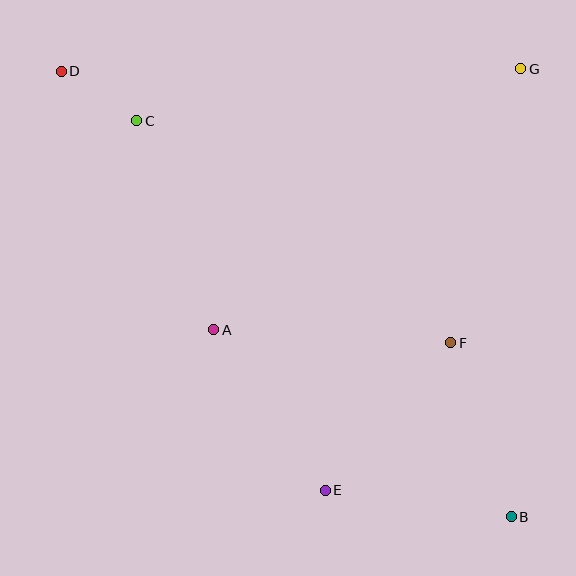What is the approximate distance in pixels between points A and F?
The distance between A and F is approximately 237 pixels.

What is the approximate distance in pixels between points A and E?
The distance between A and E is approximately 196 pixels.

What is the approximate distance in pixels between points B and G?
The distance between B and G is approximately 448 pixels.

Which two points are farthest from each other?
Points B and D are farthest from each other.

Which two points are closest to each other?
Points C and D are closest to each other.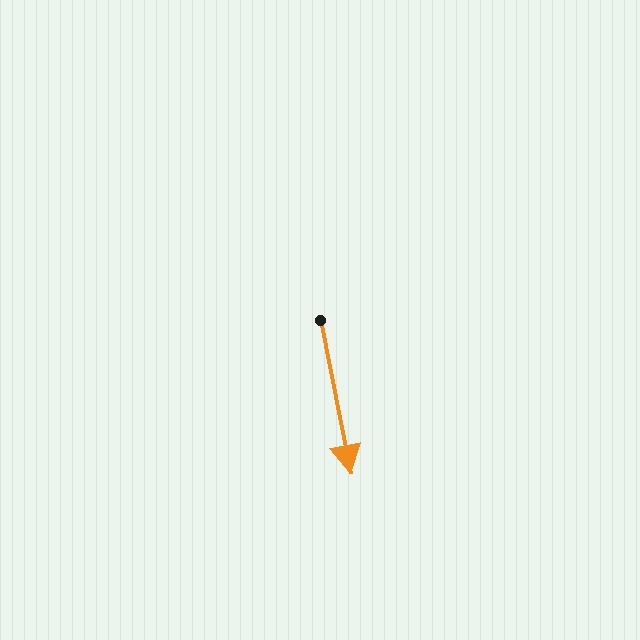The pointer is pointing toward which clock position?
Roughly 6 o'clock.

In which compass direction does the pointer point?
South.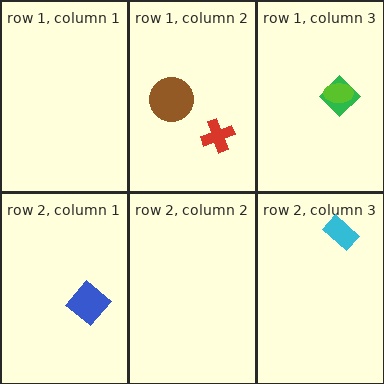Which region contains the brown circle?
The row 1, column 2 region.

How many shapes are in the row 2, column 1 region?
1.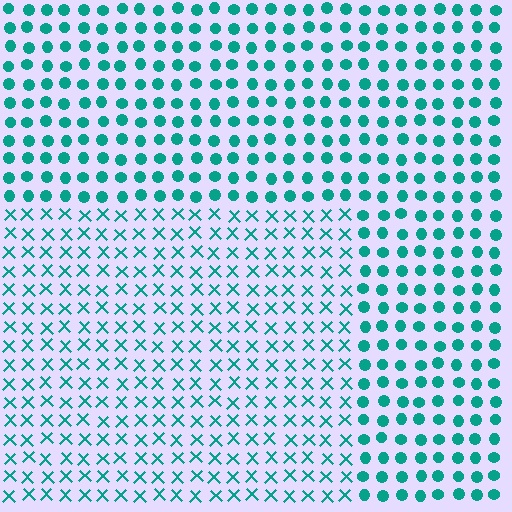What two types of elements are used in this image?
The image uses X marks inside the rectangle region and circles outside it.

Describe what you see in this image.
The image is filled with small teal elements arranged in a uniform grid. A rectangle-shaped region contains X marks, while the surrounding area contains circles. The boundary is defined purely by the change in element shape.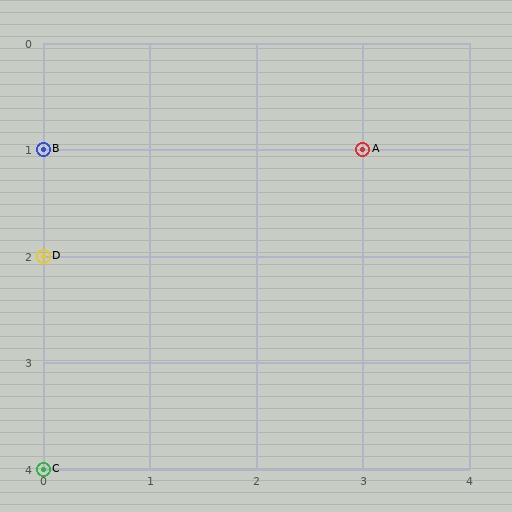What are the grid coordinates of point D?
Point D is at grid coordinates (0, 2).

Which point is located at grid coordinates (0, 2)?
Point D is at (0, 2).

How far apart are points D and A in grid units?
Points D and A are 3 columns and 1 row apart (about 3.2 grid units diagonally).